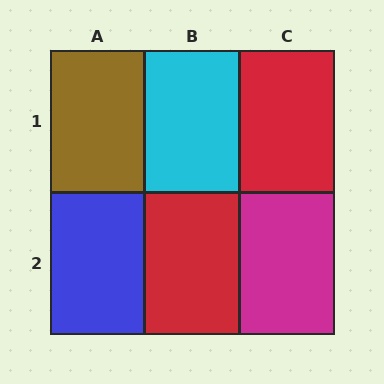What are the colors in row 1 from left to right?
Brown, cyan, red.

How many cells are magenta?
1 cell is magenta.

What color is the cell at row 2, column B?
Red.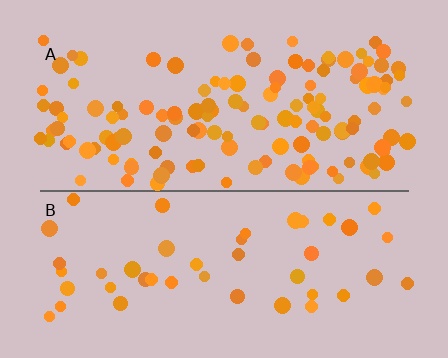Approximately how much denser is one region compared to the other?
Approximately 2.9× — region A over region B.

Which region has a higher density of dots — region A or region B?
A (the top).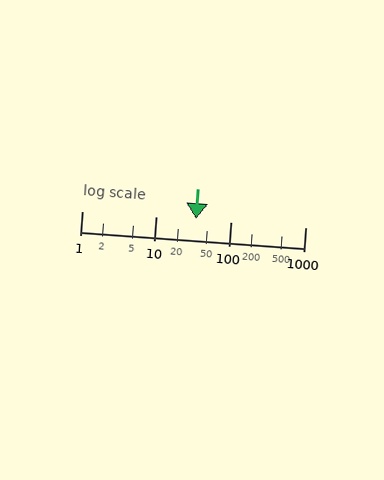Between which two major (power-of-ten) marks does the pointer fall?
The pointer is between 10 and 100.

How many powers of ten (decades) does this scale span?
The scale spans 3 decades, from 1 to 1000.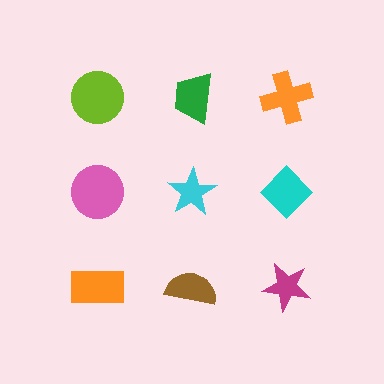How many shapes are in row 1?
3 shapes.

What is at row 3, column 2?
A brown semicircle.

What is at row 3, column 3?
A magenta star.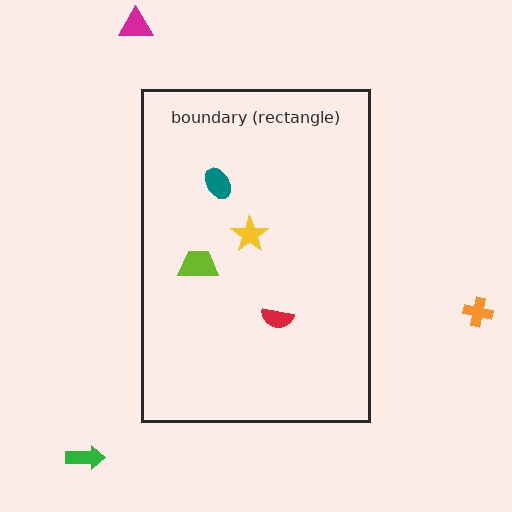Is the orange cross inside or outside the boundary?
Outside.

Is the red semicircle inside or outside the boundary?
Inside.